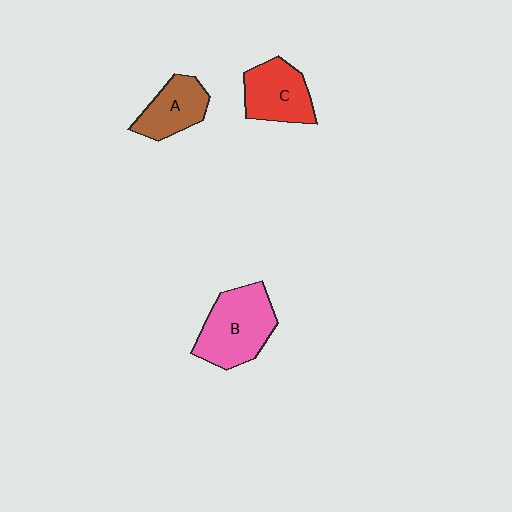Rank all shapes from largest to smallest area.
From largest to smallest: B (pink), C (red), A (brown).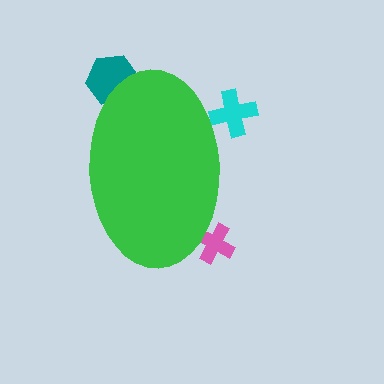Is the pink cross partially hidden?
Yes, the pink cross is partially hidden behind the green ellipse.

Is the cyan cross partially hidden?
Yes, the cyan cross is partially hidden behind the green ellipse.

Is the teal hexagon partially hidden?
Yes, the teal hexagon is partially hidden behind the green ellipse.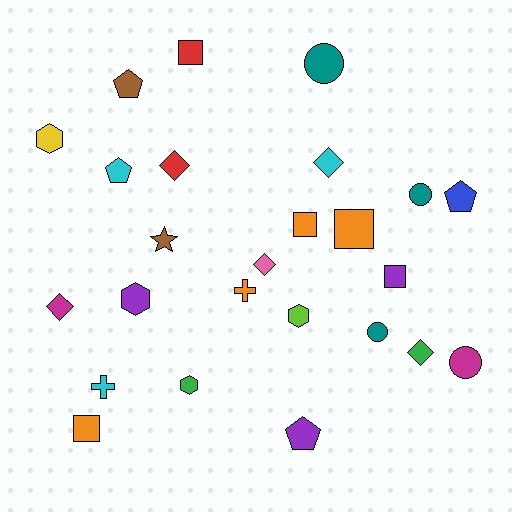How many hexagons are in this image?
There are 4 hexagons.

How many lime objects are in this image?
There is 1 lime object.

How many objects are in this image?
There are 25 objects.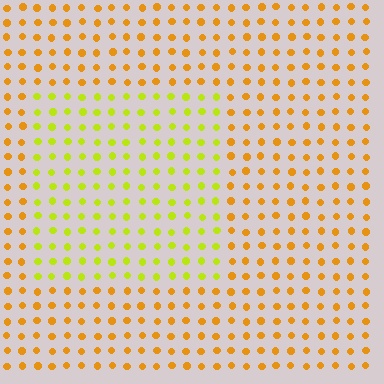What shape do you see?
I see a rectangle.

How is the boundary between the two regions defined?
The boundary is defined purely by a slight shift in hue (about 37 degrees). Spacing, size, and orientation are identical on both sides.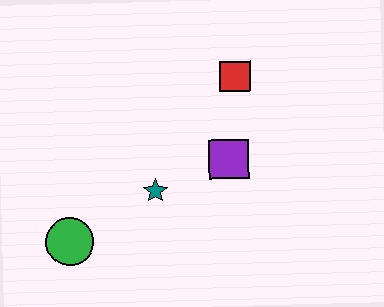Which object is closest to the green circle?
The teal star is closest to the green circle.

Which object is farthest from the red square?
The green circle is farthest from the red square.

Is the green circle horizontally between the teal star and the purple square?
No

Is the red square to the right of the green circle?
Yes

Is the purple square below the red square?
Yes